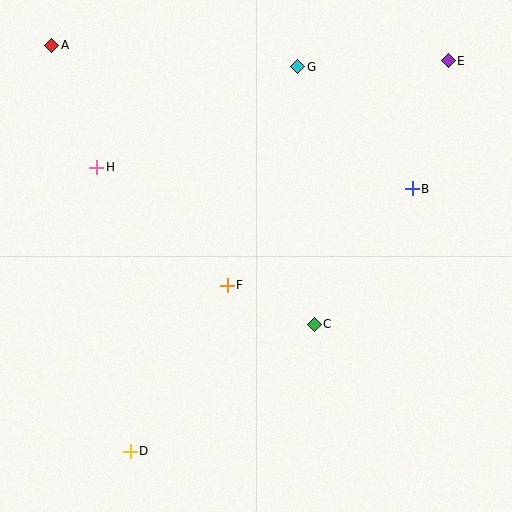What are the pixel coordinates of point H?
Point H is at (97, 167).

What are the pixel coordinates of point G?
Point G is at (298, 67).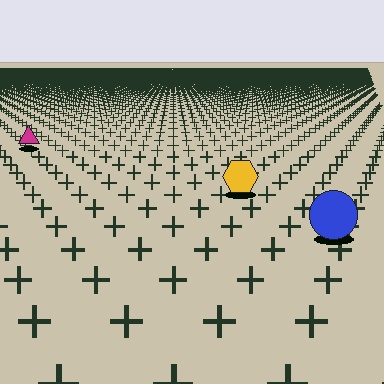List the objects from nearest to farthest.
From nearest to farthest: the blue circle, the yellow hexagon, the magenta triangle.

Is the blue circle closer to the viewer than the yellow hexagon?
Yes. The blue circle is closer — you can tell from the texture gradient: the ground texture is coarser near it.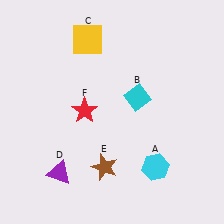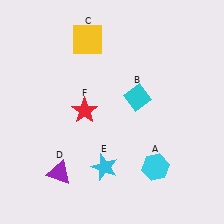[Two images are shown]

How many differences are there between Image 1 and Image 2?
There is 1 difference between the two images.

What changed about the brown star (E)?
In Image 1, E is brown. In Image 2, it changed to cyan.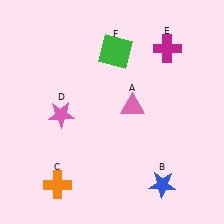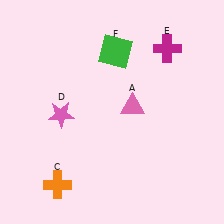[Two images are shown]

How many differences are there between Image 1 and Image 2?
There is 1 difference between the two images.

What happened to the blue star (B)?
The blue star (B) was removed in Image 2. It was in the bottom-right area of Image 1.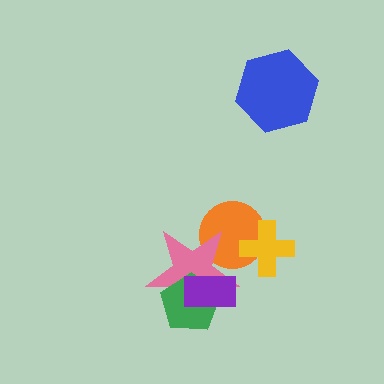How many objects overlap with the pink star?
3 objects overlap with the pink star.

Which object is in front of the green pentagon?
The purple rectangle is in front of the green pentagon.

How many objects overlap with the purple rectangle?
2 objects overlap with the purple rectangle.